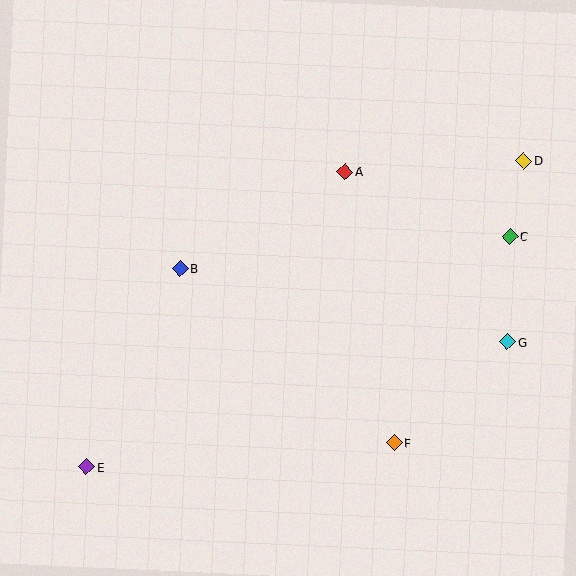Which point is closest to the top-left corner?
Point B is closest to the top-left corner.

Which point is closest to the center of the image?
Point B at (180, 268) is closest to the center.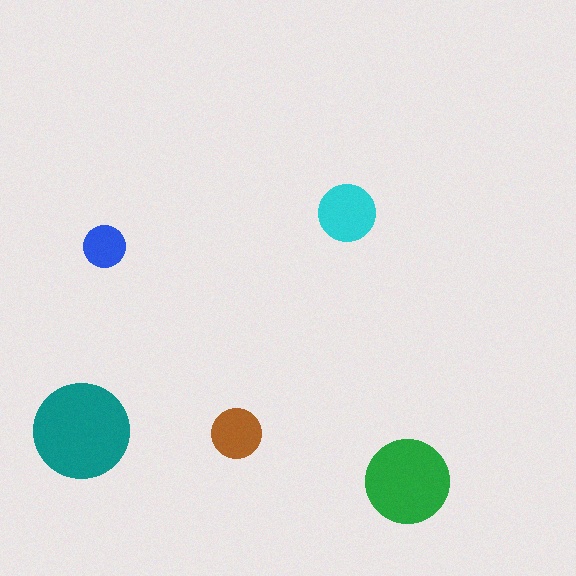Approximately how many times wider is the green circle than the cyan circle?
About 1.5 times wider.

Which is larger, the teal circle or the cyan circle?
The teal one.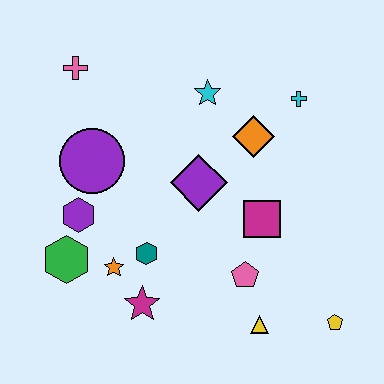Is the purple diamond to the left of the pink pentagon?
Yes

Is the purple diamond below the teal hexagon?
No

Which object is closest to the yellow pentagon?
The yellow triangle is closest to the yellow pentagon.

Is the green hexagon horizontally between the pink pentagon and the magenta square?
No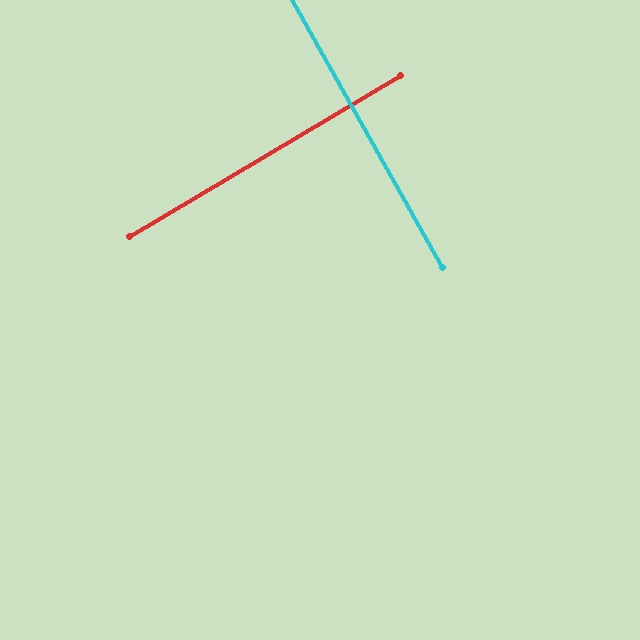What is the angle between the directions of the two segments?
Approximately 89 degrees.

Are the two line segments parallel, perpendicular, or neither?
Perpendicular — they meet at approximately 89°.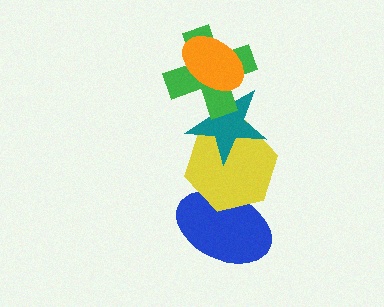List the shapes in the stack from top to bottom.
From top to bottom: the orange ellipse, the green cross, the teal star, the yellow hexagon, the blue ellipse.